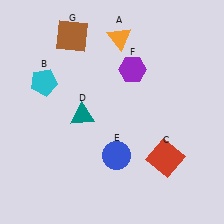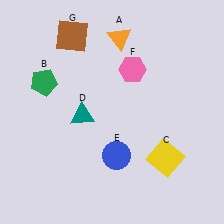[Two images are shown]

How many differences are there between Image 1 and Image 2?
There are 3 differences between the two images.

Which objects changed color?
B changed from cyan to green. C changed from red to yellow. F changed from purple to pink.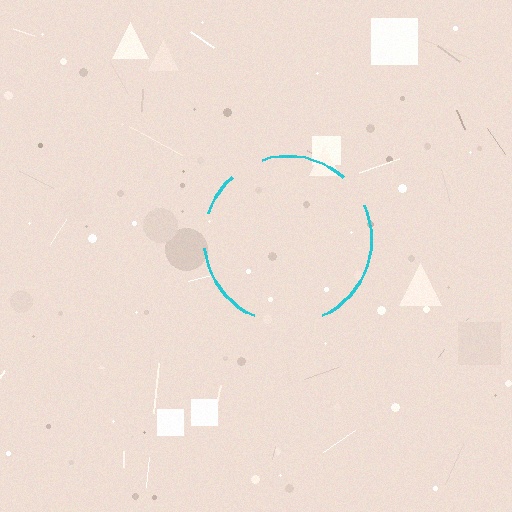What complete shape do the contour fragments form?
The contour fragments form a circle.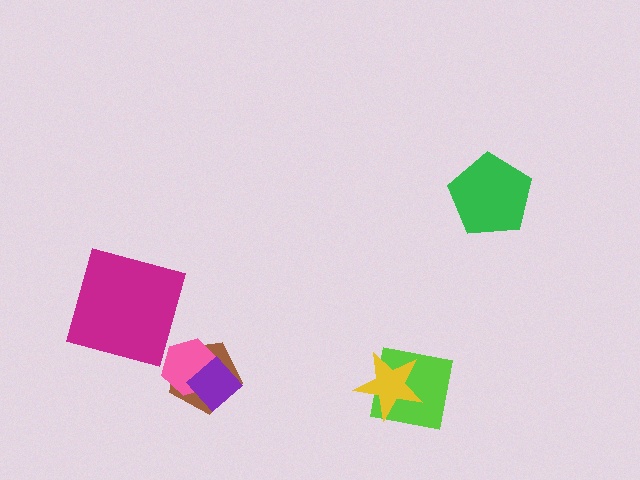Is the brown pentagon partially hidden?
Yes, it is partially covered by another shape.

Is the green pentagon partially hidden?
No, no other shape covers it.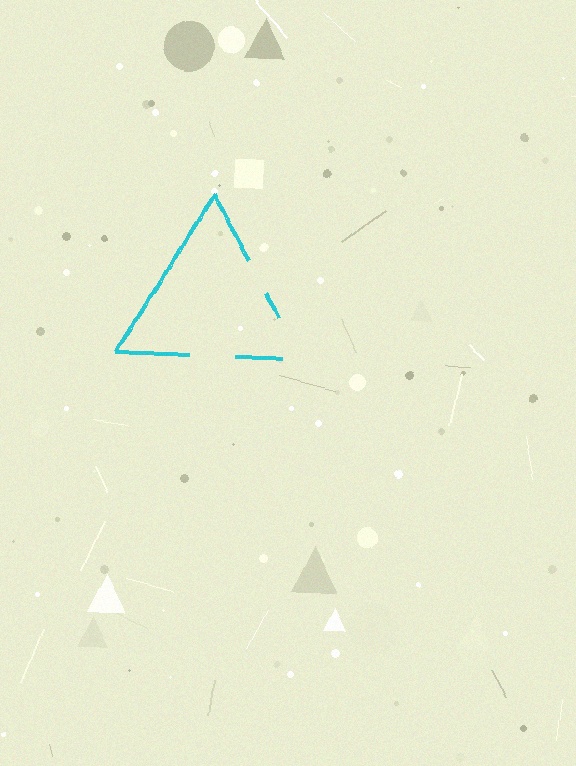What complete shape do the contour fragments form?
The contour fragments form a triangle.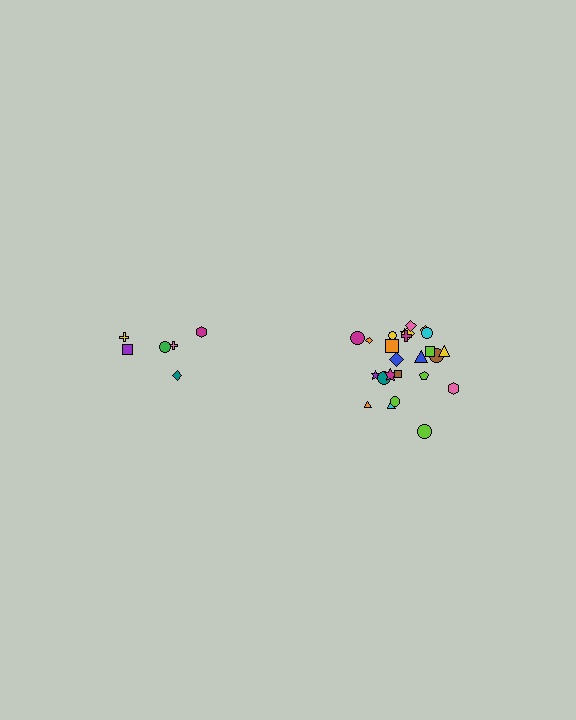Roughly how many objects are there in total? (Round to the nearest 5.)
Roughly 30 objects in total.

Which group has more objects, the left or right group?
The right group.